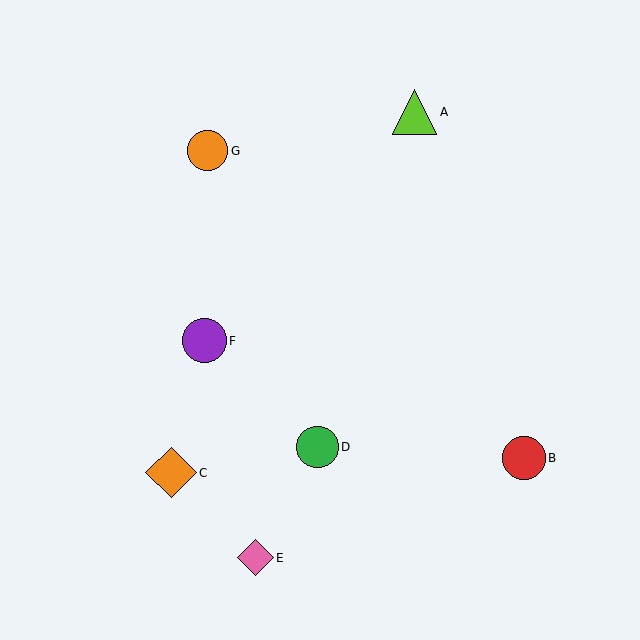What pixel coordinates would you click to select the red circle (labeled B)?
Click at (524, 458) to select the red circle B.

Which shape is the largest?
The orange diamond (labeled C) is the largest.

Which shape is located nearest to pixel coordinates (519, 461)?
The red circle (labeled B) at (524, 458) is nearest to that location.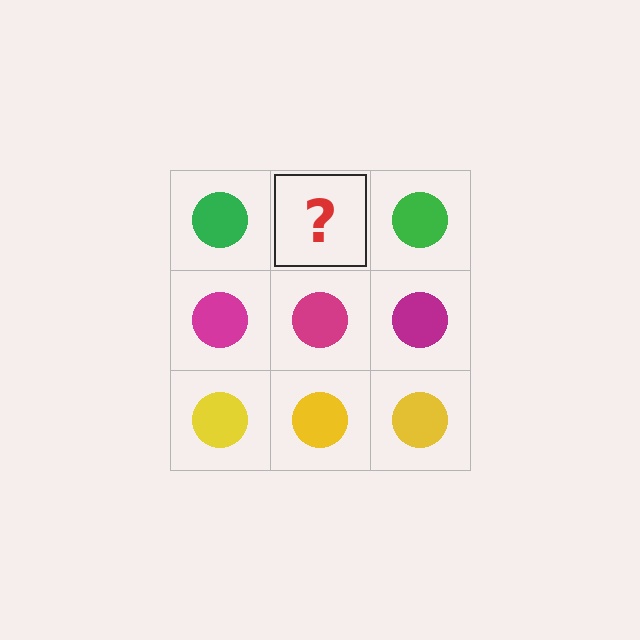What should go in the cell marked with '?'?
The missing cell should contain a green circle.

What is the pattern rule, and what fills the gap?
The rule is that each row has a consistent color. The gap should be filled with a green circle.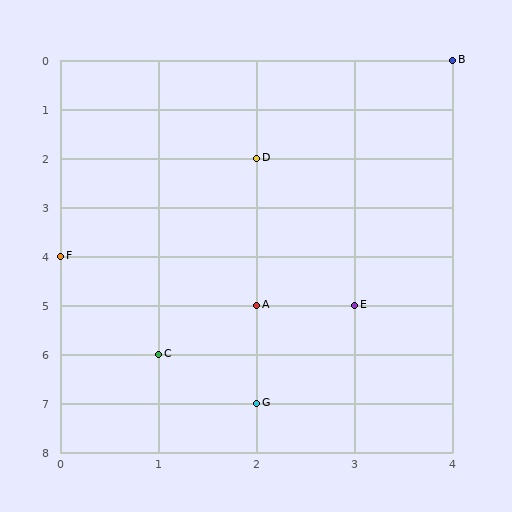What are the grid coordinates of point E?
Point E is at grid coordinates (3, 5).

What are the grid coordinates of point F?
Point F is at grid coordinates (0, 4).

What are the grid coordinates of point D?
Point D is at grid coordinates (2, 2).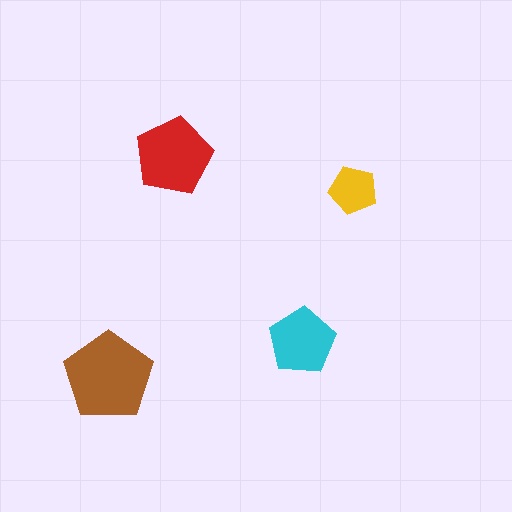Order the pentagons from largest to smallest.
the brown one, the red one, the cyan one, the yellow one.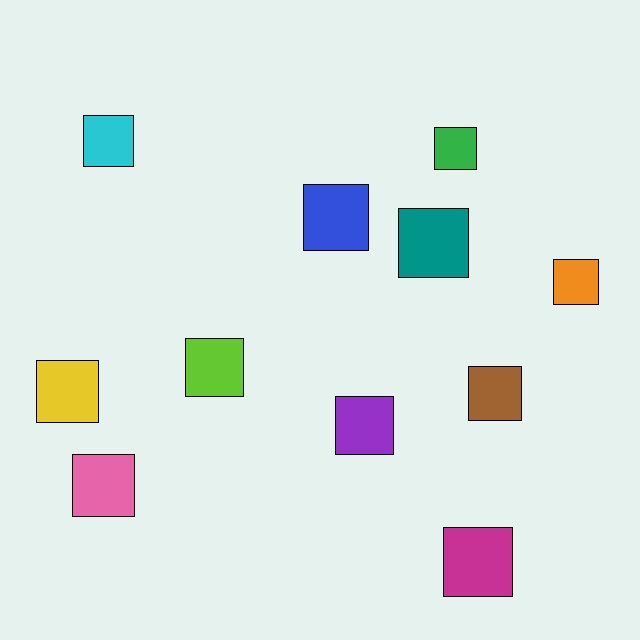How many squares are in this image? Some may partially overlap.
There are 11 squares.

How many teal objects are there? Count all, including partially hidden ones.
There is 1 teal object.